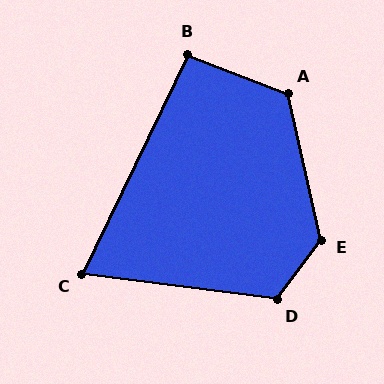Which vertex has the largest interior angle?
E, at approximately 131 degrees.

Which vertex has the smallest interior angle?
C, at approximately 72 degrees.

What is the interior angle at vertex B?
Approximately 95 degrees (approximately right).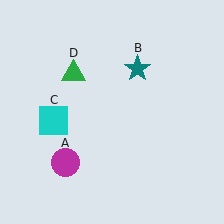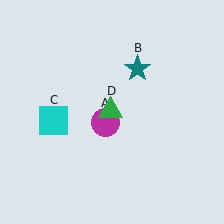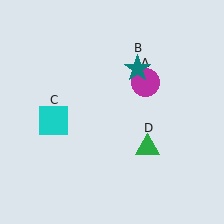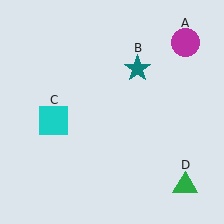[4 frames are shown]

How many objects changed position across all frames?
2 objects changed position: magenta circle (object A), green triangle (object D).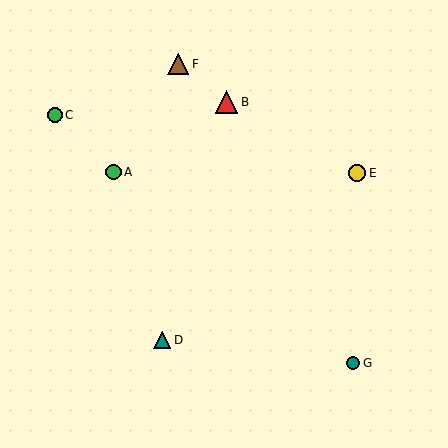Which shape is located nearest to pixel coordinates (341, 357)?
The teal circle (labeled G) at (353, 363) is nearest to that location.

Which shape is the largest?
The red triangle (labeled B) is the largest.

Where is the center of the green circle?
The center of the green circle is at (114, 172).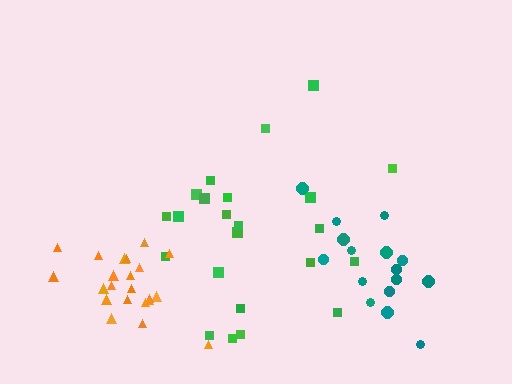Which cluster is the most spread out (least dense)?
Green.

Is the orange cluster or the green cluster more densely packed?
Orange.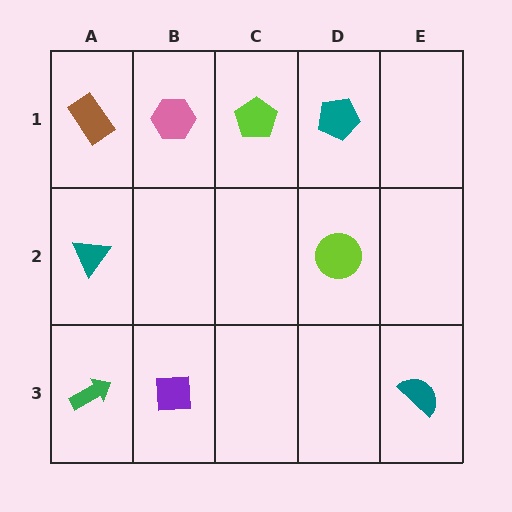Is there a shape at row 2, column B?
No, that cell is empty.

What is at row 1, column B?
A pink hexagon.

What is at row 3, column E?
A teal semicircle.